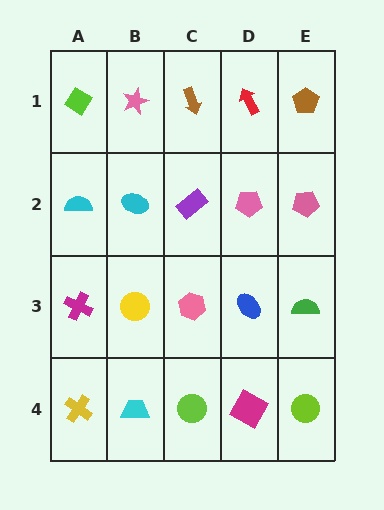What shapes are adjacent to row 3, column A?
A cyan semicircle (row 2, column A), a yellow cross (row 4, column A), a yellow circle (row 3, column B).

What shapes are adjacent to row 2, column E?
A brown pentagon (row 1, column E), a green semicircle (row 3, column E), a pink pentagon (row 2, column D).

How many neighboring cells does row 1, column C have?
3.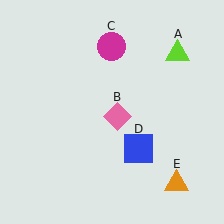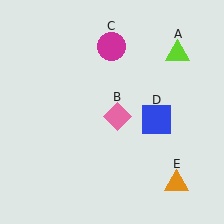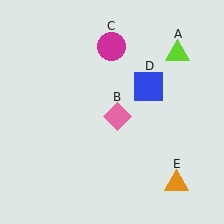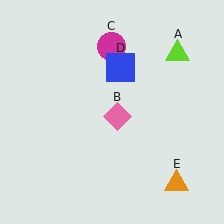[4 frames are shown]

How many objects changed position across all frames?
1 object changed position: blue square (object D).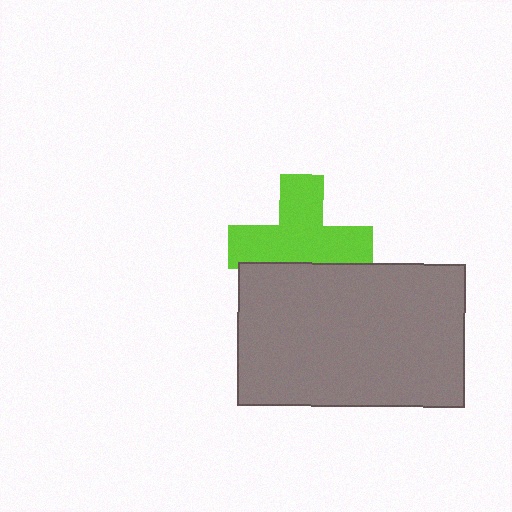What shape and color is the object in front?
The object in front is a gray rectangle.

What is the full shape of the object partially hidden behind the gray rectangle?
The partially hidden object is a lime cross.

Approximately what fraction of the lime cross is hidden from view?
Roughly 30% of the lime cross is hidden behind the gray rectangle.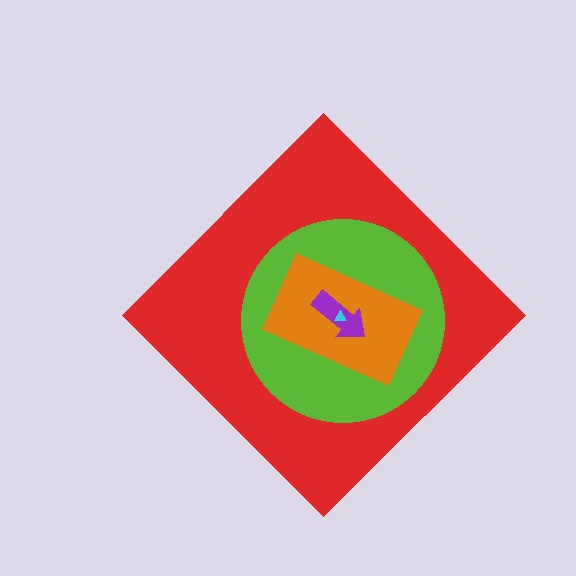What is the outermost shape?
The red diamond.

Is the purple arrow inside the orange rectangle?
Yes.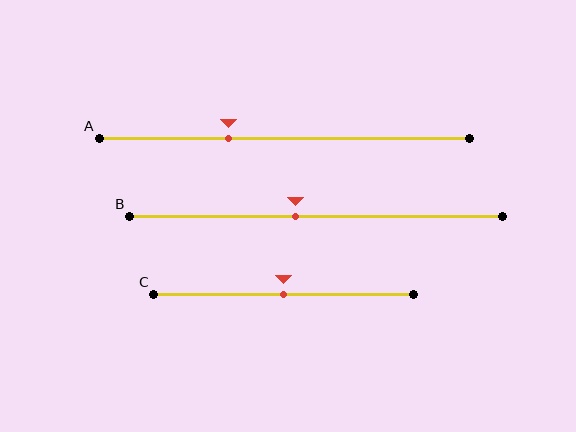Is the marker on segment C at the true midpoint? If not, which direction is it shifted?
Yes, the marker on segment C is at the true midpoint.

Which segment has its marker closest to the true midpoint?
Segment C has its marker closest to the true midpoint.